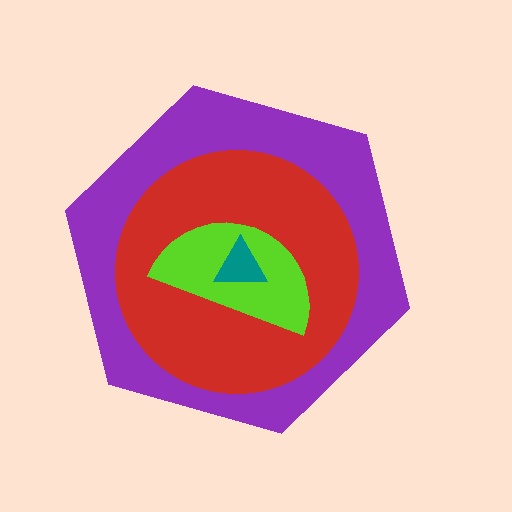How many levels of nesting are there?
4.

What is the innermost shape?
The teal triangle.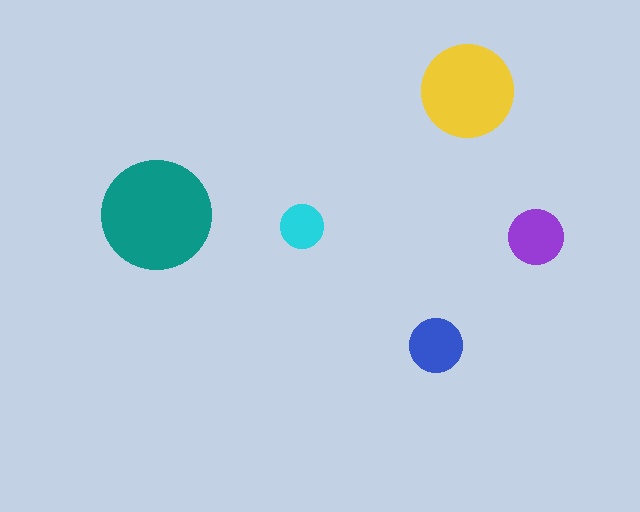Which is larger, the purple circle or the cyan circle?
The purple one.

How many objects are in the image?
There are 5 objects in the image.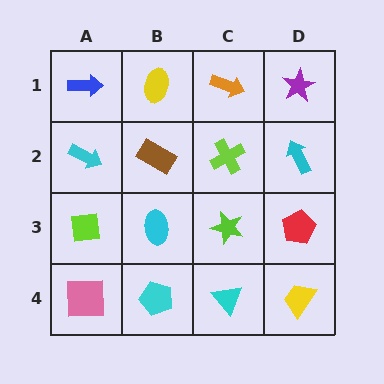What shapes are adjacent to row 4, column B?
A cyan ellipse (row 3, column B), a pink square (row 4, column A), a cyan triangle (row 4, column C).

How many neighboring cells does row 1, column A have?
2.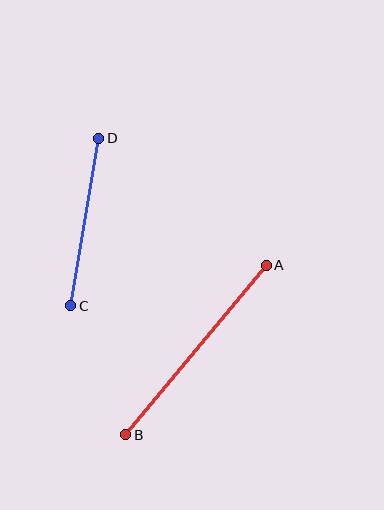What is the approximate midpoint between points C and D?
The midpoint is at approximately (85, 222) pixels.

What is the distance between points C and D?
The distance is approximately 169 pixels.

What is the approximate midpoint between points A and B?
The midpoint is at approximately (196, 350) pixels.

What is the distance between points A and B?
The distance is approximately 221 pixels.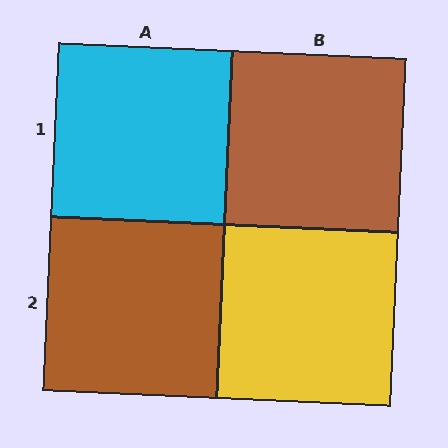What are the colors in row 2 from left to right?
Brown, yellow.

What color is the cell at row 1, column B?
Brown.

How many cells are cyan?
1 cell is cyan.